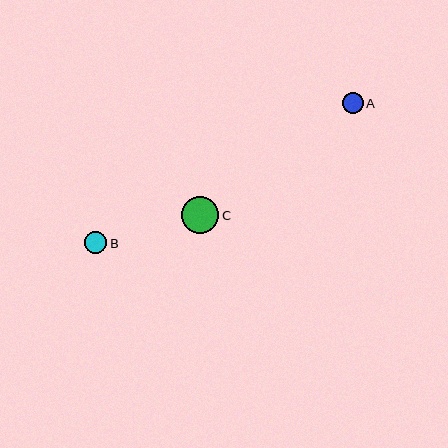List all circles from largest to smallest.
From largest to smallest: C, B, A.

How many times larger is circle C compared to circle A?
Circle C is approximately 1.7 times the size of circle A.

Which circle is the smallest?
Circle A is the smallest with a size of approximately 21 pixels.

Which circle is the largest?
Circle C is the largest with a size of approximately 37 pixels.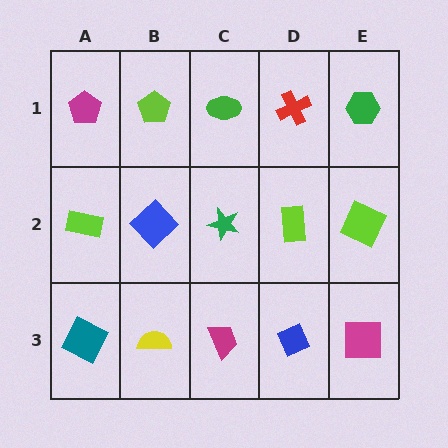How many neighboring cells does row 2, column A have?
3.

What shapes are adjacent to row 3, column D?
A lime rectangle (row 2, column D), a magenta trapezoid (row 3, column C), a magenta square (row 3, column E).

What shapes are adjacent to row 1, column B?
A blue diamond (row 2, column B), a magenta pentagon (row 1, column A), a green ellipse (row 1, column C).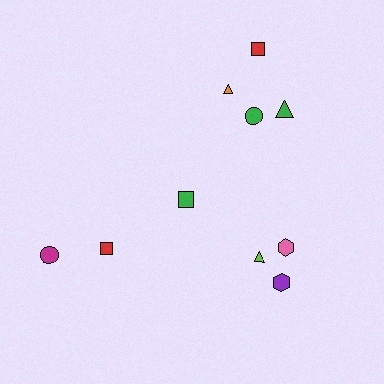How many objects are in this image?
There are 10 objects.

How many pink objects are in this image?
There is 1 pink object.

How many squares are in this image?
There are 3 squares.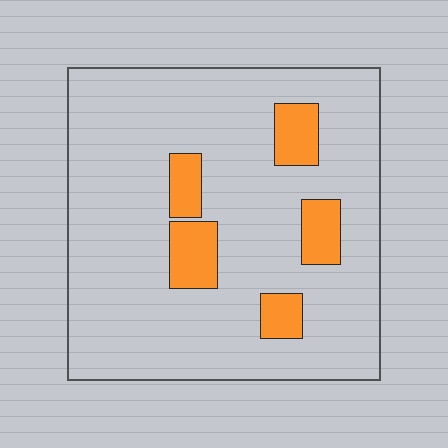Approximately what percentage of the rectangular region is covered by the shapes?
Approximately 15%.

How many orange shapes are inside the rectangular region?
5.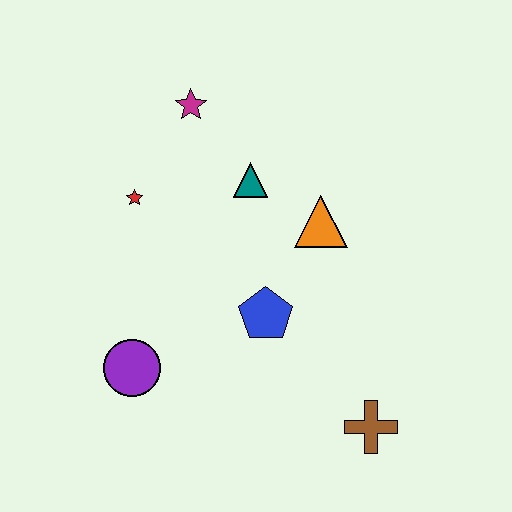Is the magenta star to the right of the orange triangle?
No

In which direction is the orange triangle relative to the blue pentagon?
The orange triangle is above the blue pentagon.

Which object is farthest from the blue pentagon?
The magenta star is farthest from the blue pentagon.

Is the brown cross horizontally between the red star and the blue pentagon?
No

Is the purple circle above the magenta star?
No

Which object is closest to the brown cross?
The blue pentagon is closest to the brown cross.